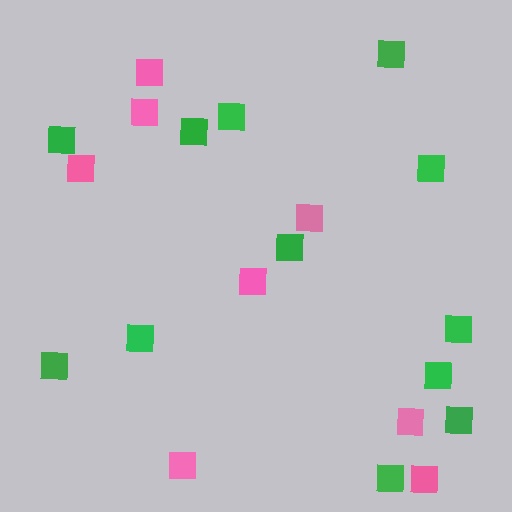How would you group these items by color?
There are 2 groups: one group of pink squares (8) and one group of green squares (12).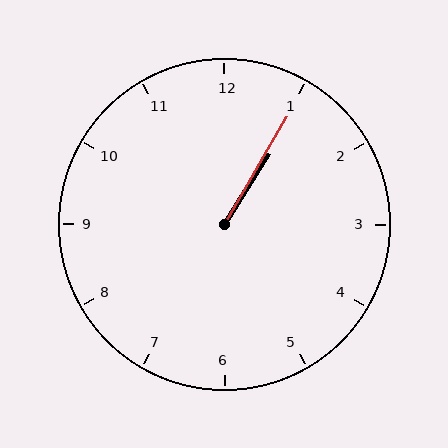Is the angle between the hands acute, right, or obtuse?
It is acute.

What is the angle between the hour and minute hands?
Approximately 2 degrees.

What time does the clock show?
1:05.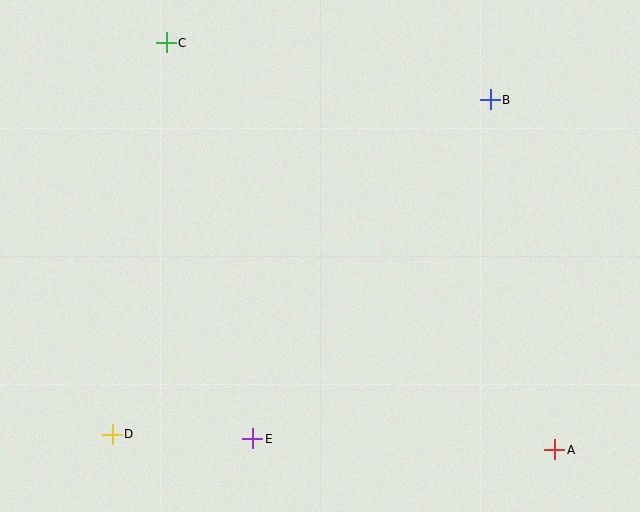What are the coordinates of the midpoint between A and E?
The midpoint between A and E is at (404, 444).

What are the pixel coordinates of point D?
Point D is at (112, 434).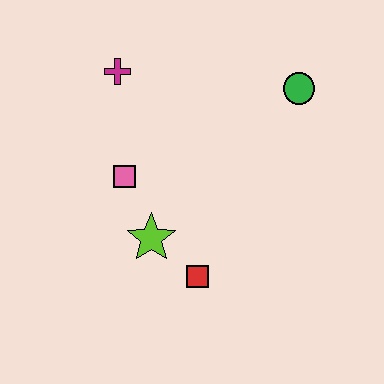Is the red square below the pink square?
Yes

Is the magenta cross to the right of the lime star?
No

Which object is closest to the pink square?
The lime star is closest to the pink square.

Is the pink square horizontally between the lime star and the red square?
No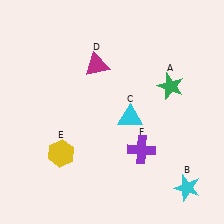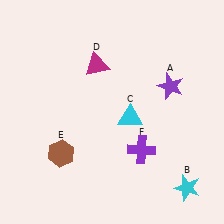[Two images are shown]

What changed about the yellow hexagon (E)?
In Image 1, E is yellow. In Image 2, it changed to brown.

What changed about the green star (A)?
In Image 1, A is green. In Image 2, it changed to purple.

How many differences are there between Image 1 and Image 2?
There are 2 differences between the two images.